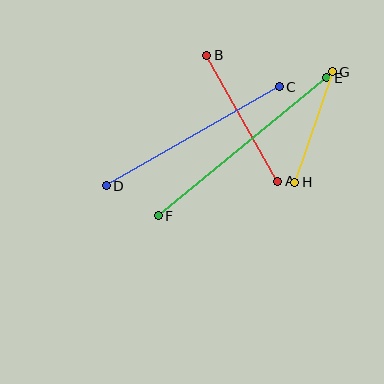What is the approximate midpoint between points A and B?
The midpoint is at approximately (242, 118) pixels.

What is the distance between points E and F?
The distance is approximately 218 pixels.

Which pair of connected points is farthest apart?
Points E and F are farthest apart.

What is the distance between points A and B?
The distance is approximately 145 pixels.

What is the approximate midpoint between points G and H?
The midpoint is at approximately (313, 127) pixels.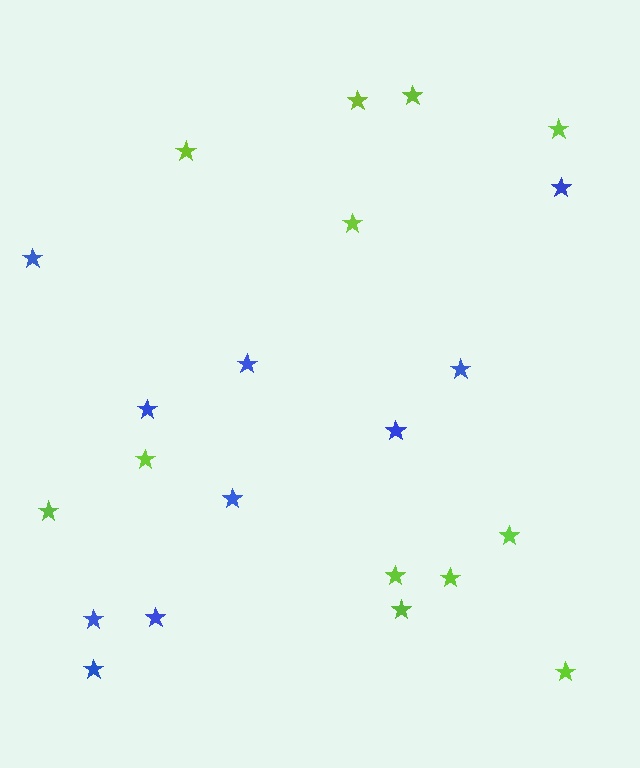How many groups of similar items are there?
There are 2 groups: one group of lime stars (12) and one group of blue stars (10).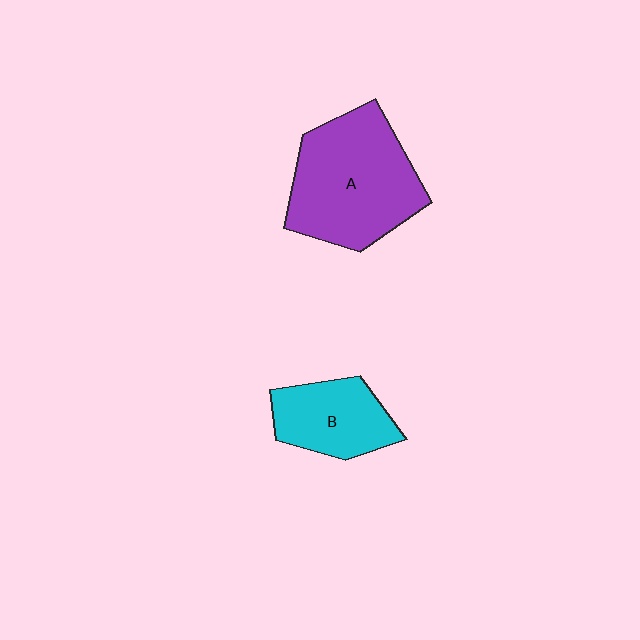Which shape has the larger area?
Shape A (purple).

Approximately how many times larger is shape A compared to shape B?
Approximately 1.8 times.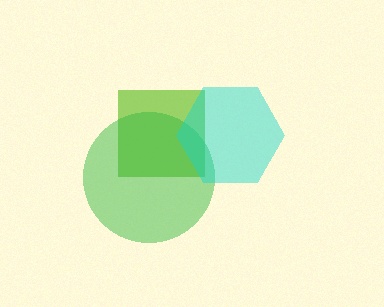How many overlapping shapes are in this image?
There are 3 overlapping shapes in the image.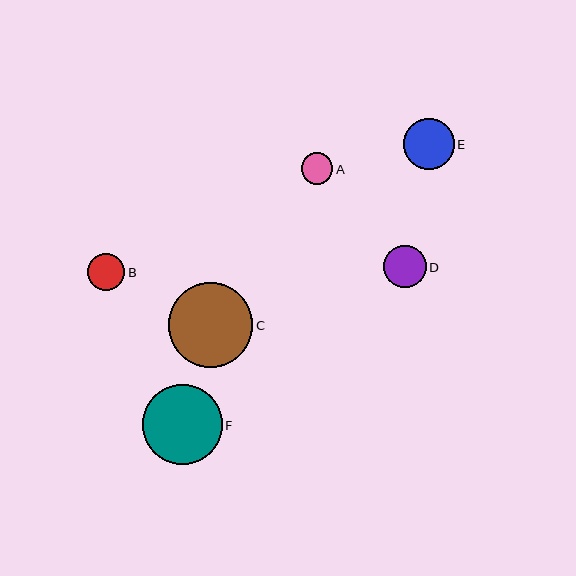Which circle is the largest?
Circle C is the largest with a size of approximately 84 pixels.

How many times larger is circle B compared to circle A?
Circle B is approximately 1.2 times the size of circle A.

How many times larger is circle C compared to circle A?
Circle C is approximately 2.7 times the size of circle A.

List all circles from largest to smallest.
From largest to smallest: C, F, E, D, B, A.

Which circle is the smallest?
Circle A is the smallest with a size of approximately 31 pixels.